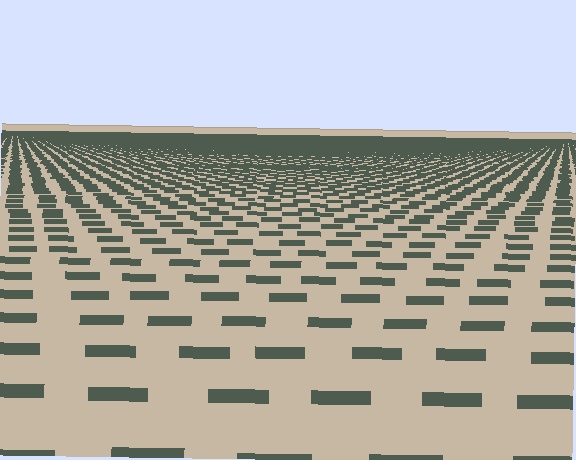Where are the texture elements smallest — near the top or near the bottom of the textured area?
Near the top.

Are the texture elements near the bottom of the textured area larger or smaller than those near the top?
Larger. Near the bottom, elements are closer to the viewer and appear at a bigger on-screen size.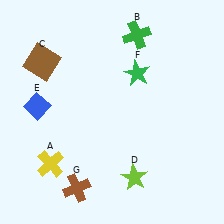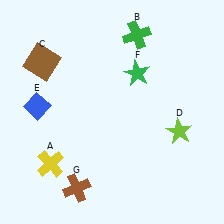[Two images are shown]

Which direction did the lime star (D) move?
The lime star (D) moved up.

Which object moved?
The lime star (D) moved up.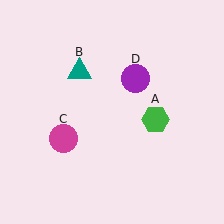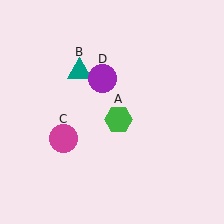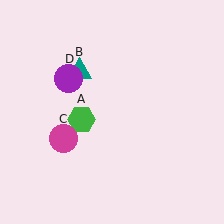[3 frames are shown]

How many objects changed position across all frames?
2 objects changed position: green hexagon (object A), purple circle (object D).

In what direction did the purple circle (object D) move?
The purple circle (object D) moved left.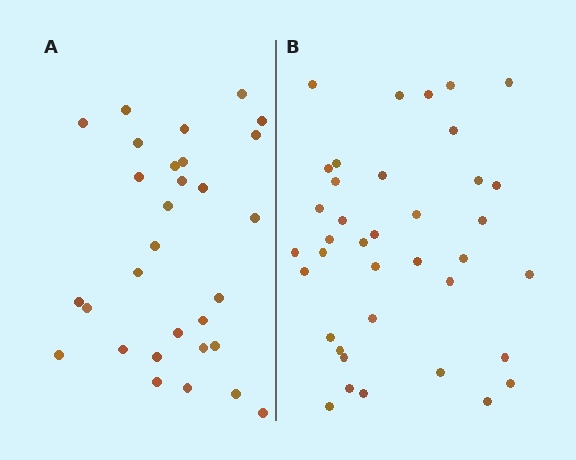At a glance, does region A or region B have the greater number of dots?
Region B (the right region) has more dots.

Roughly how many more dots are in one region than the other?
Region B has roughly 8 or so more dots than region A.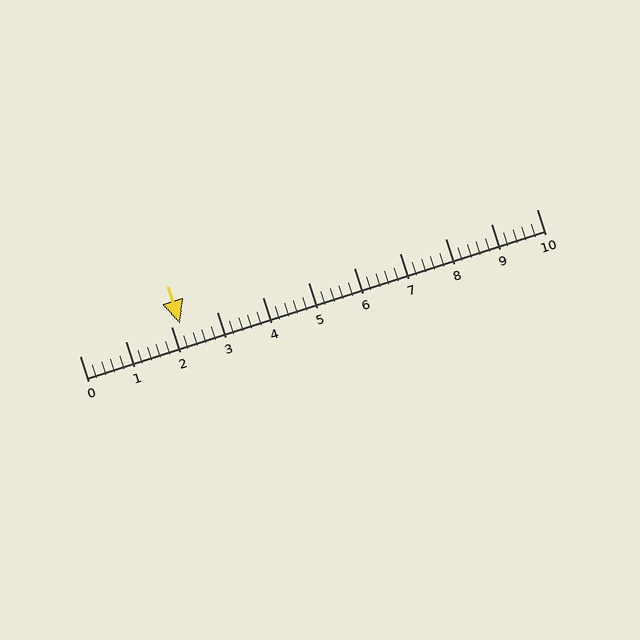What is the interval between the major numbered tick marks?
The major tick marks are spaced 1 units apart.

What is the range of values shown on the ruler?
The ruler shows values from 0 to 10.